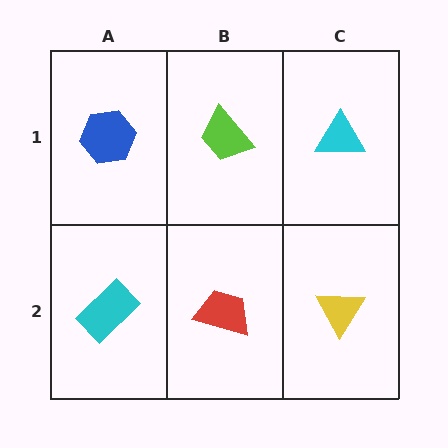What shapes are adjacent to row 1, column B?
A red trapezoid (row 2, column B), a blue hexagon (row 1, column A), a cyan triangle (row 1, column C).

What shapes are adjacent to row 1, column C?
A yellow triangle (row 2, column C), a lime trapezoid (row 1, column B).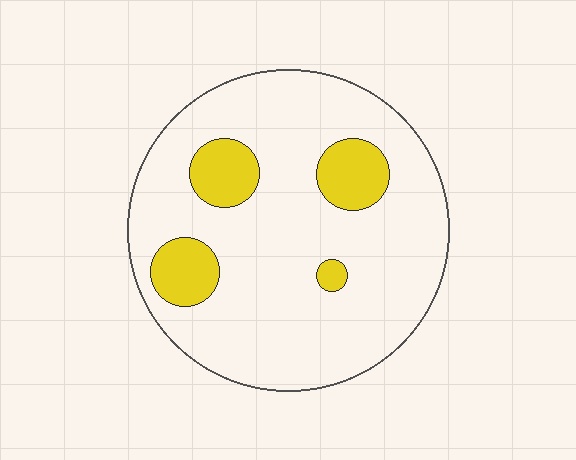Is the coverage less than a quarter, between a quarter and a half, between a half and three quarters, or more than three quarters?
Less than a quarter.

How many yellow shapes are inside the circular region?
4.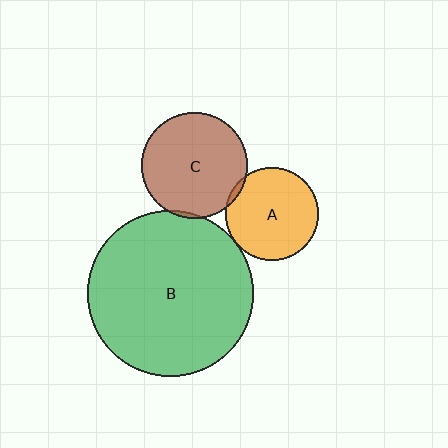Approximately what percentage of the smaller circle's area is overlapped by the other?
Approximately 5%.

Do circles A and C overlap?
Yes.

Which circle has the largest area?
Circle B (green).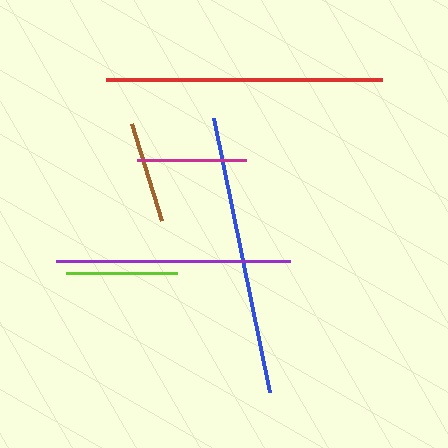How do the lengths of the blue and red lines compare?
The blue and red lines are approximately the same length.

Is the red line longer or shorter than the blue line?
The blue line is longer than the red line.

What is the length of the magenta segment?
The magenta segment is approximately 109 pixels long.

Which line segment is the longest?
The blue line is the longest at approximately 279 pixels.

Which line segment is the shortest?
The brown line is the shortest at approximately 102 pixels.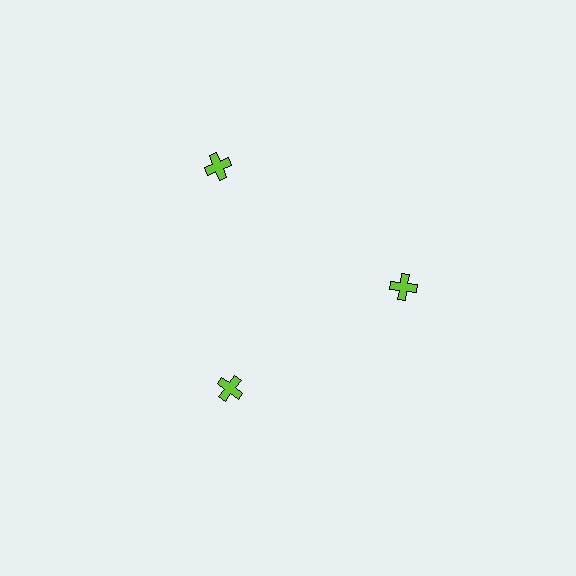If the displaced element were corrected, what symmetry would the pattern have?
It would have 3-fold rotational symmetry — the pattern would map onto itself every 120 degrees.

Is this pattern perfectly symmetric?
No. The 3 lime crosses are arranged in a ring, but one element near the 11 o'clock position is pushed outward from the center, breaking the 3-fold rotational symmetry.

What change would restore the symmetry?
The symmetry would be restored by moving it inward, back onto the ring so that all 3 crosses sit at equal angles and equal distance from the center.